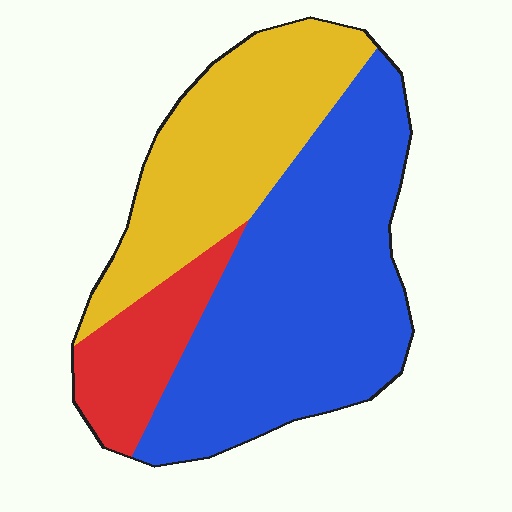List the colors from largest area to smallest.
From largest to smallest: blue, yellow, red.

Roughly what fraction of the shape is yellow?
Yellow covers roughly 35% of the shape.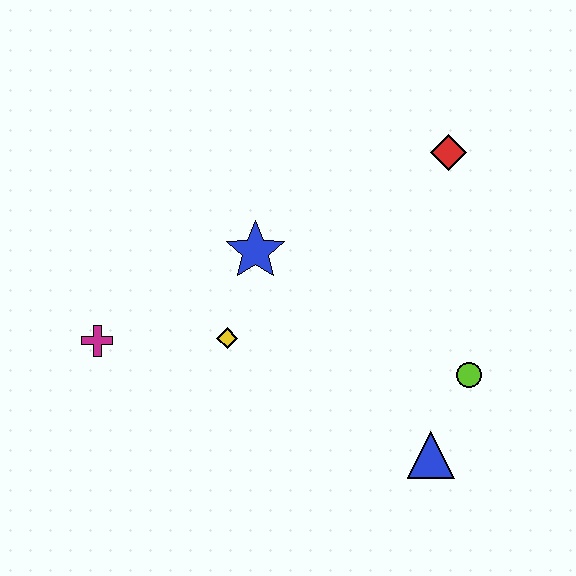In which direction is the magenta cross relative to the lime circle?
The magenta cross is to the left of the lime circle.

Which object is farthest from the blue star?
The blue triangle is farthest from the blue star.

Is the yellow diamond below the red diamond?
Yes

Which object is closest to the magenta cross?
The yellow diamond is closest to the magenta cross.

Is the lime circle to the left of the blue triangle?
No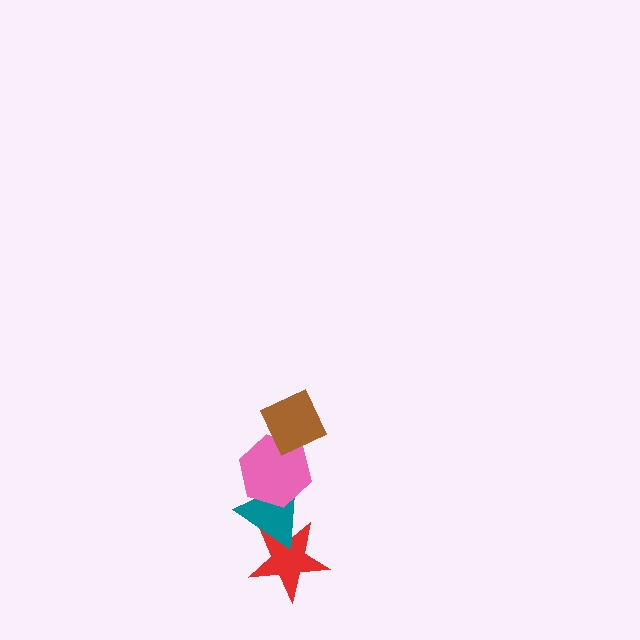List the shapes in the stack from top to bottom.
From top to bottom: the brown diamond, the pink hexagon, the teal triangle, the red star.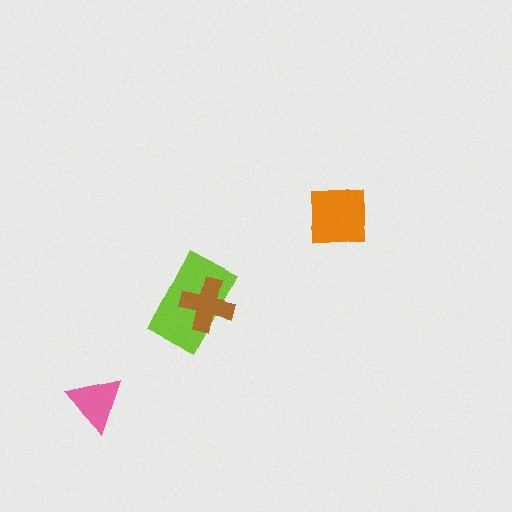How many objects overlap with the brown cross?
1 object overlaps with the brown cross.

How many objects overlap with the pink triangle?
0 objects overlap with the pink triangle.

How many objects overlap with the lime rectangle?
1 object overlaps with the lime rectangle.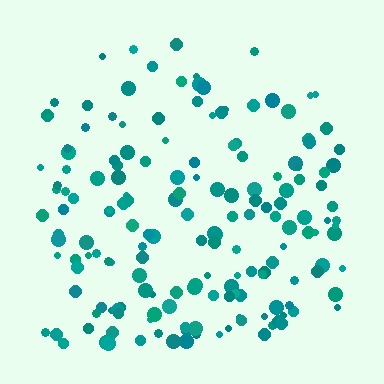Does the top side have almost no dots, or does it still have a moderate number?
Still a moderate number, just noticeably fewer than the bottom.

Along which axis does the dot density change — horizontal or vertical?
Vertical.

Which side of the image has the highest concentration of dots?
The bottom.